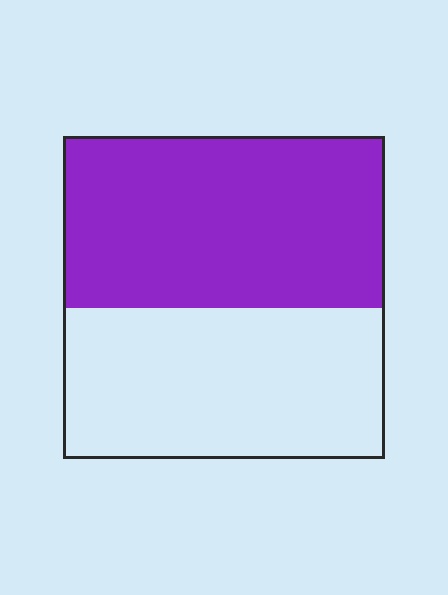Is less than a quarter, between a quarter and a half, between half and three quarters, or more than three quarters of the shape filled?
Between half and three quarters.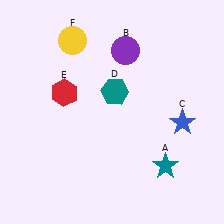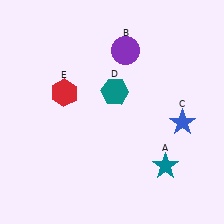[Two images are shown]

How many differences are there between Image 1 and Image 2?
There is 1 difference between the two images.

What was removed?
The yellow circle (F) was removed in Image 2.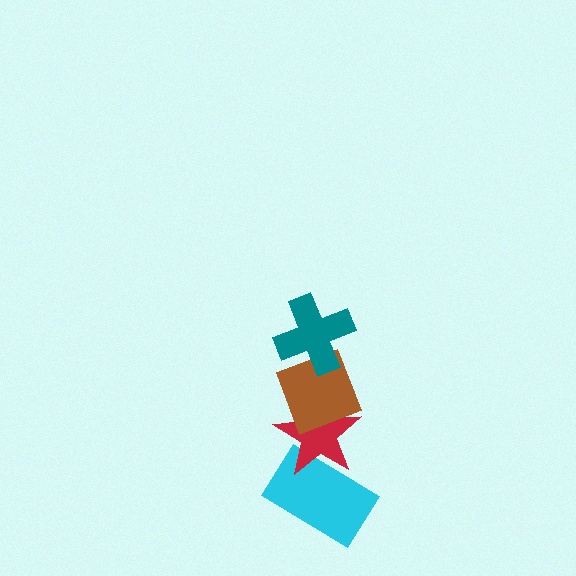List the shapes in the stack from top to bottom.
From top to bottom: the teal cross, the brown diamond, the red star, the cyan rectangle.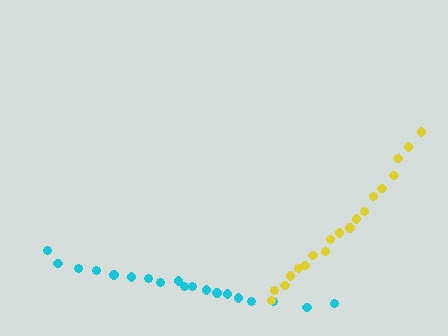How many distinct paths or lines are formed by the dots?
There are 2 distinct paths.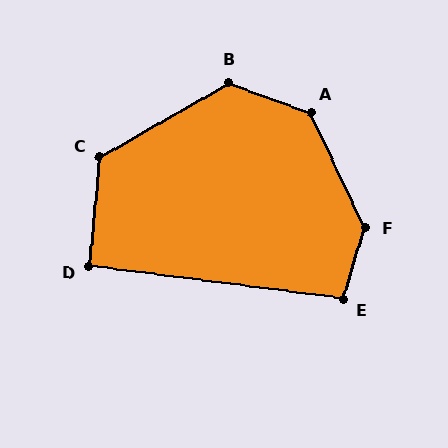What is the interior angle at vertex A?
Approximately 135 degrees (obtuse).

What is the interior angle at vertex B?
Approximately 130 degrees (obtuse).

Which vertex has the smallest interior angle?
D, at approximately 92 degrees.